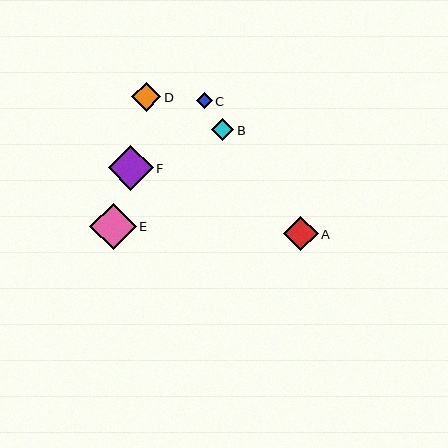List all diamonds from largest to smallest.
From largest to smallest: E, F, A, D, B, C.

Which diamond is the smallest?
Diamond C is the smallest with a size of approximately 16 pixels.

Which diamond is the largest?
Diamond E is the largest with a size of approximately 47 pixels.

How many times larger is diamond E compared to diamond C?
Diamond E is approximately 2.9 times the size of diamond C.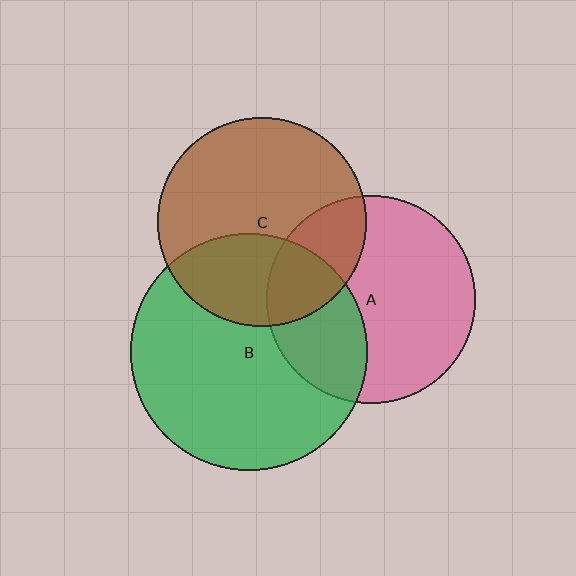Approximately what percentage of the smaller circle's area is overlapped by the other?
Approximately 35%.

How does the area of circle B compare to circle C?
Approximately 1.3 times.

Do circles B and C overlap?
Yes.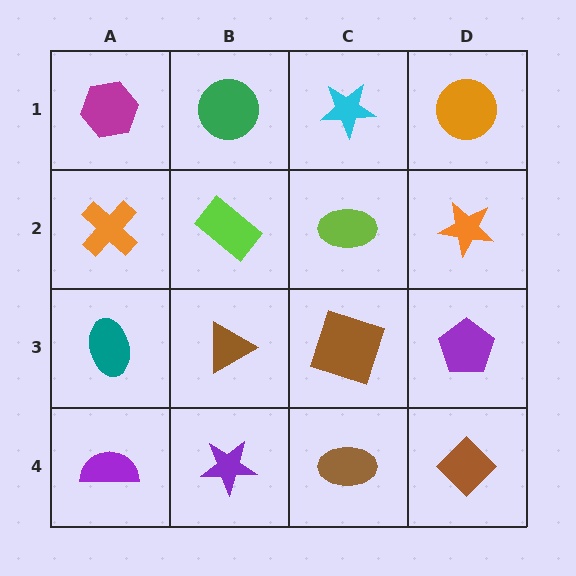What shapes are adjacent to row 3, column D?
An orange star (row 2, column D), a brown diamond (row 4, column D), a brown square (row 3, column C).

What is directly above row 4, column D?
A purple pentagon.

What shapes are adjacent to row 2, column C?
A cyan star (row 1, column C), a brown square (row 3, column C), a lime rectangle (row 2, column B), an orange star (row 2, column D).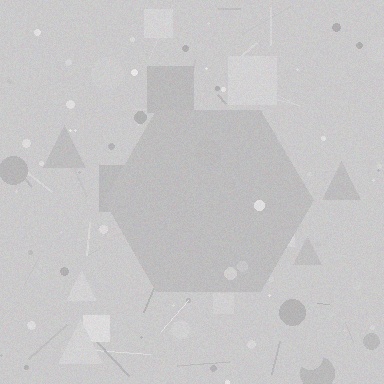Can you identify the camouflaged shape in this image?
The camouflaged shape is a hexagon.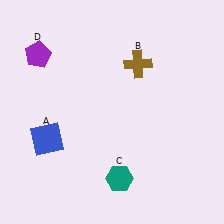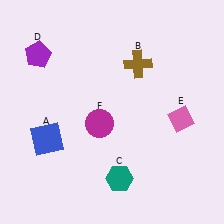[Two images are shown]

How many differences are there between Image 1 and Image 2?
There are 2 differences between the two images.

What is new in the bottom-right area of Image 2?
A pink diamond (E) was added in the bottom-right area of Image 2.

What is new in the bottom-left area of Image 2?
A magenta circle (F) was added in the bottom-left area of Image 2.